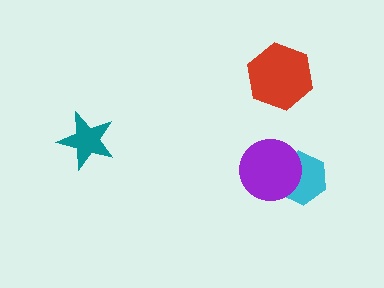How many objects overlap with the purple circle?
1 object overlaps with the purple circle.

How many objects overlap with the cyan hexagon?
1 object overlaps with the cyan hexagon.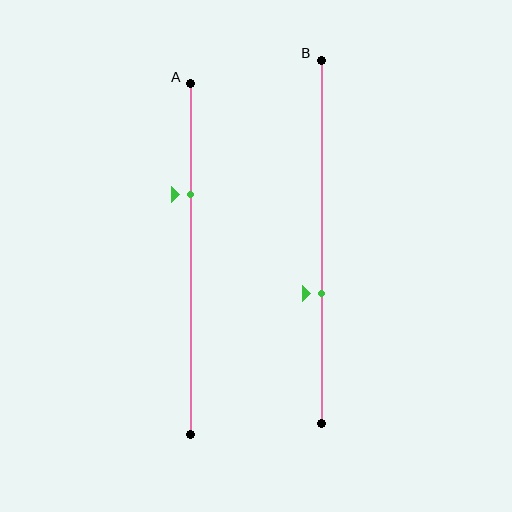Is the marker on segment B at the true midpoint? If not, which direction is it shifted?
No, the marker on segment B is shifted downward by about 14% of the segment length.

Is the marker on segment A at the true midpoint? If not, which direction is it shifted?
No, the marker on segment A is shifted upward by about 18% of the segment length.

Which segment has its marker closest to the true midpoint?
Segment B has its marker closest to the true midpoint.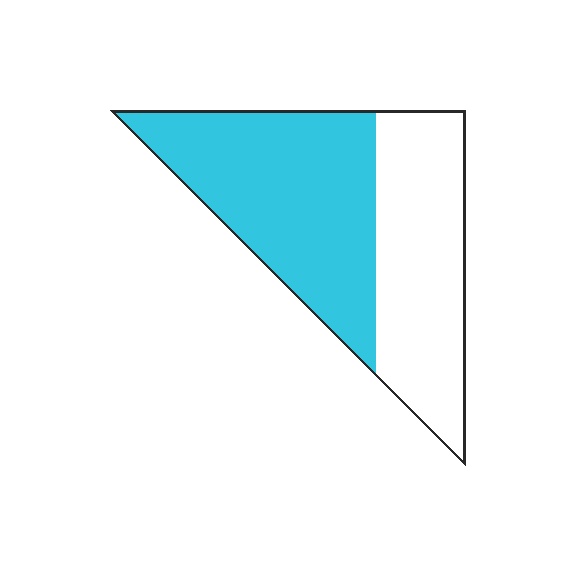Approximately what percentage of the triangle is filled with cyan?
Approximately 55%.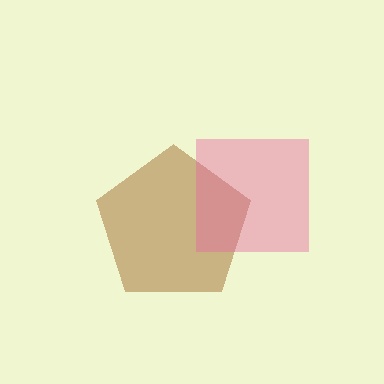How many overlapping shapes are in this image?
There are 2 overlapping shapes in the image.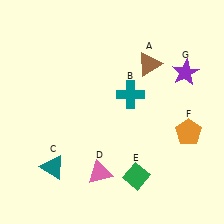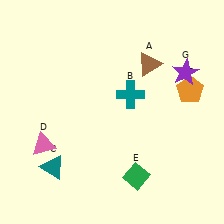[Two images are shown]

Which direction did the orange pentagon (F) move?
The orange pentagon (F) moved up.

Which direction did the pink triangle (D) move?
The pink triangle (D) moved left.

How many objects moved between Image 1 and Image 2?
2 objects moved between the two images.